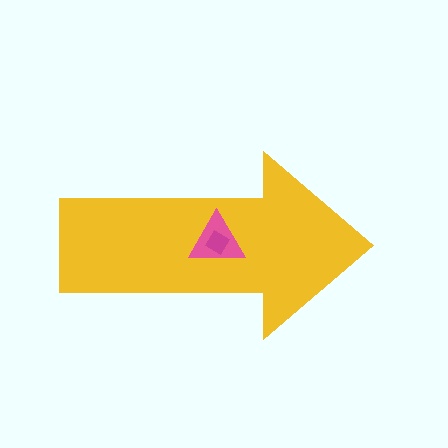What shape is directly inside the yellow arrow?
The pink triangle.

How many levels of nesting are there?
3.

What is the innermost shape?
The magenta diamond.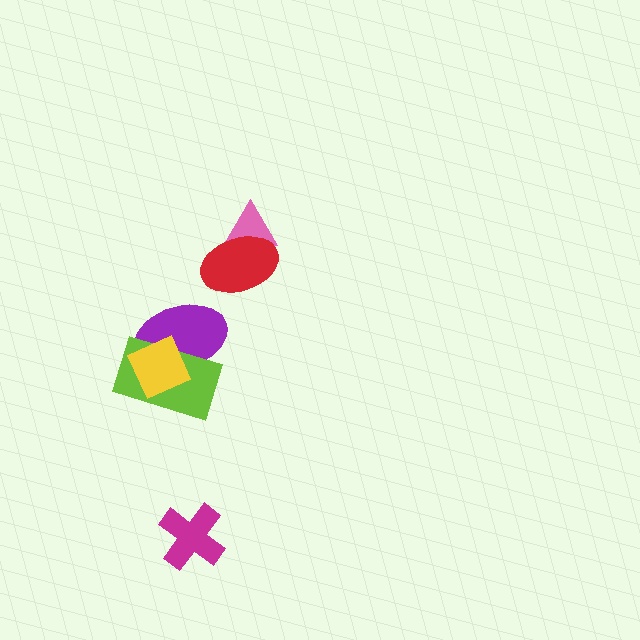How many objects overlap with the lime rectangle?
2 objects overlap with the lime rectangle.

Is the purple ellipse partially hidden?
Yes, it is partially covered by another shape.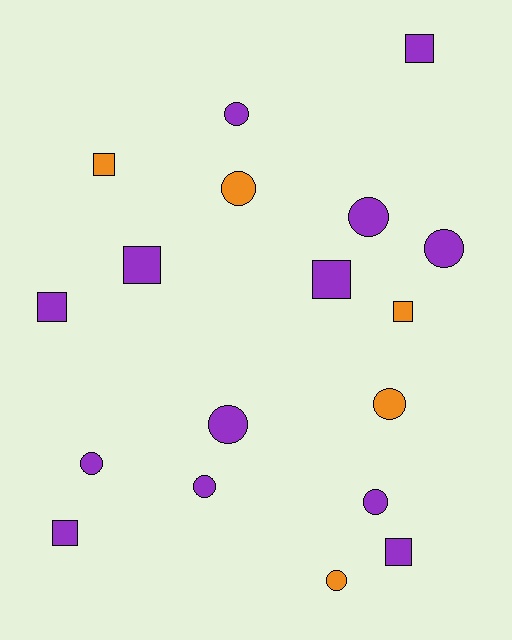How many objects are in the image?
There are 18 objects.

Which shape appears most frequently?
Circle, with 10 objects.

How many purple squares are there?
There are 6 purple squares.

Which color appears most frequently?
Purple, with 13 objects.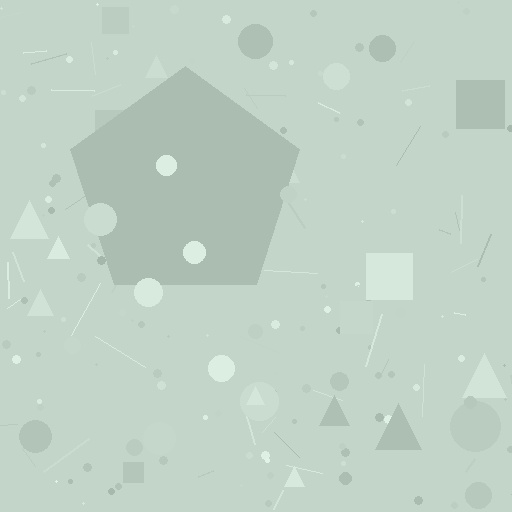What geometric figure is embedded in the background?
A pentagon is embedded in the background.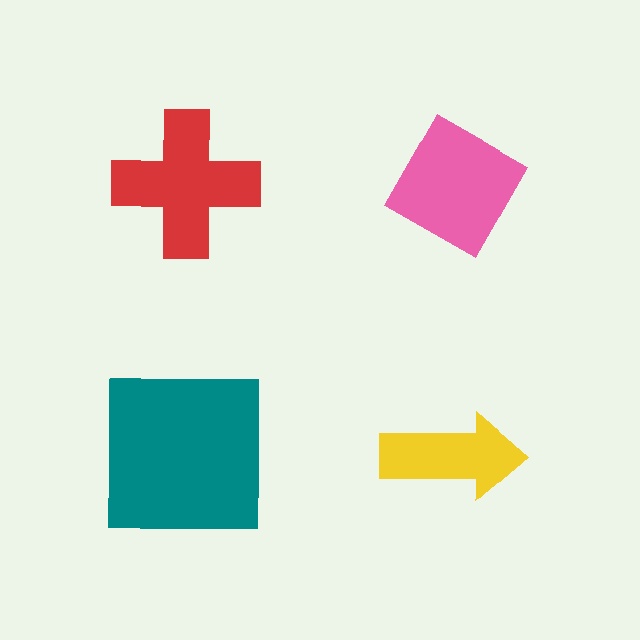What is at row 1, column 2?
A pink diamond.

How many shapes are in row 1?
2 shapes.